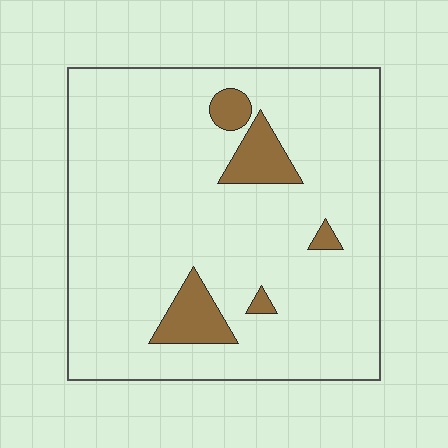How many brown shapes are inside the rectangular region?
5.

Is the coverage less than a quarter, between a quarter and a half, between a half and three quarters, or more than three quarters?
Less than a quarter.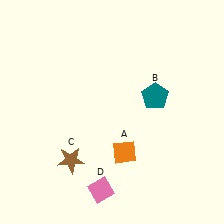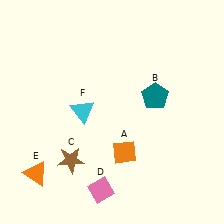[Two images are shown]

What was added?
An orange triangle (E), a cyan triangle (F) were added in Image 2.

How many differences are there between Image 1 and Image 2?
There are 2 differences between the two images.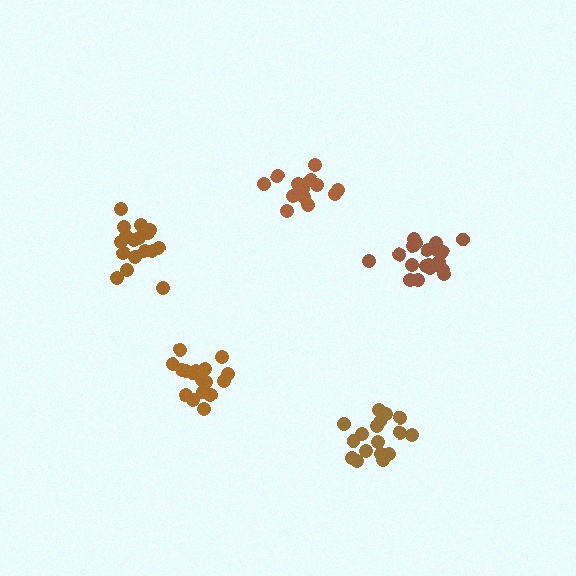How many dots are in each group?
Group 1: 17 dots, Group 2: 17 dots, Group 3: 20 dots, Group 4: 19 dots, Group 5: 14 dots (87 total).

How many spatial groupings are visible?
There are 5 spatial groupings.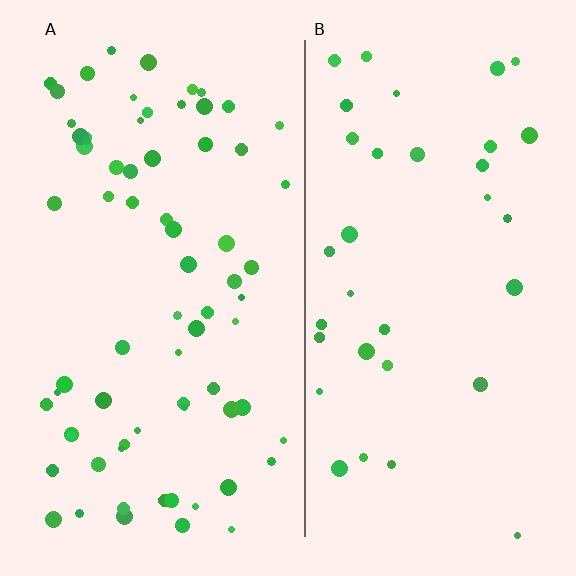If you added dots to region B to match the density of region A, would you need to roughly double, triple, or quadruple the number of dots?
Approximately double.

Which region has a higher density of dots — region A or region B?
A (the left).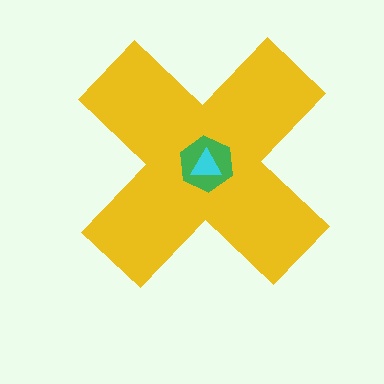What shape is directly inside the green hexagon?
The cyan triangle.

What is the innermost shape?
The cyan triangle.